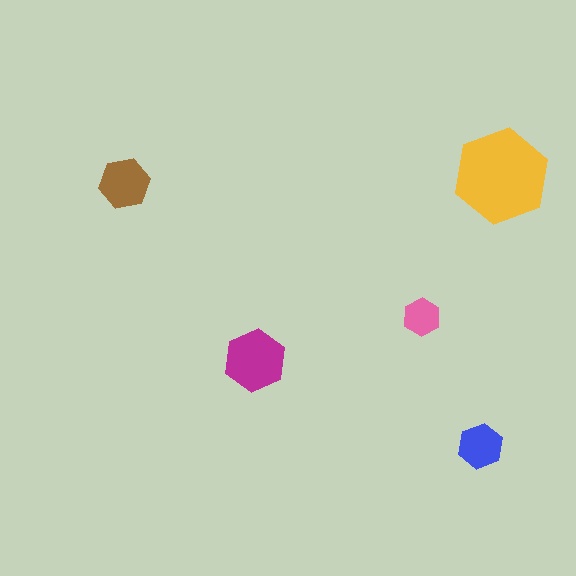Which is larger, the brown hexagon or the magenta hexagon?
The magenta one.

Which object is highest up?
The yellow hexagon is topmost.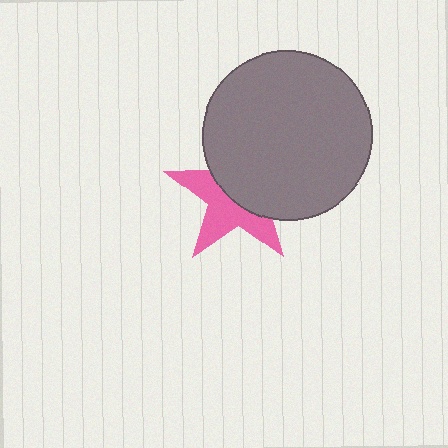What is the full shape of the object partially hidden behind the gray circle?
The partially hidden object is a pink star.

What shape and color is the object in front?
The object in front is a gray circle.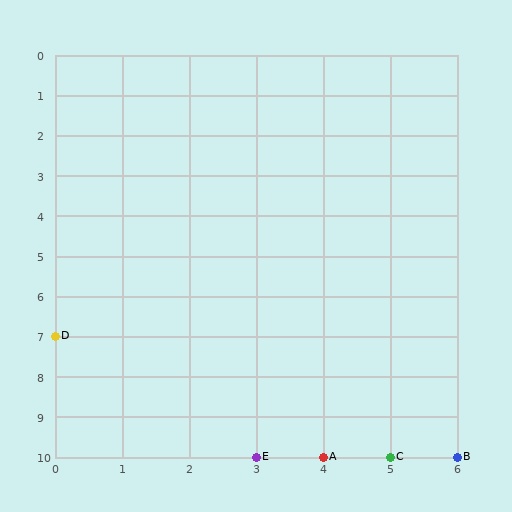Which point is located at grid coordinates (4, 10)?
Point A is at (4, 10).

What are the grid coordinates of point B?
Point B is at grid coordinates (6, 10).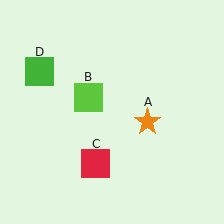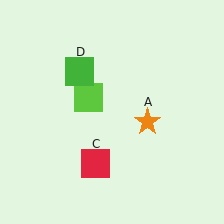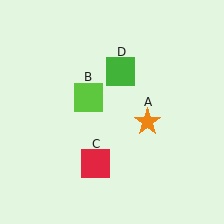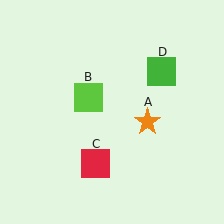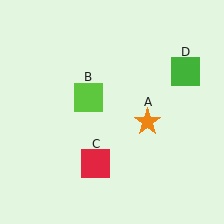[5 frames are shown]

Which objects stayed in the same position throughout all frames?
Orange star (object A) and lime square (object B) and red square (object C) remained stationary.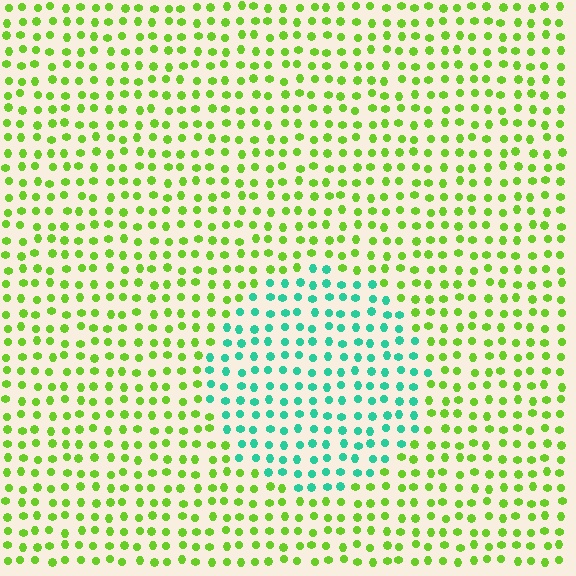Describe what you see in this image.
The image is filled with small lime elements in a uniform arrangement. A circle-shaped region is visible where the elements are tinted to a slightly different hue, forming a subtle color boundary.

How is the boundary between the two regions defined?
The boundary is defined purely by a slight shift in hue (about 66 degrees). Spacing, size, and orientation are identical on both sides.